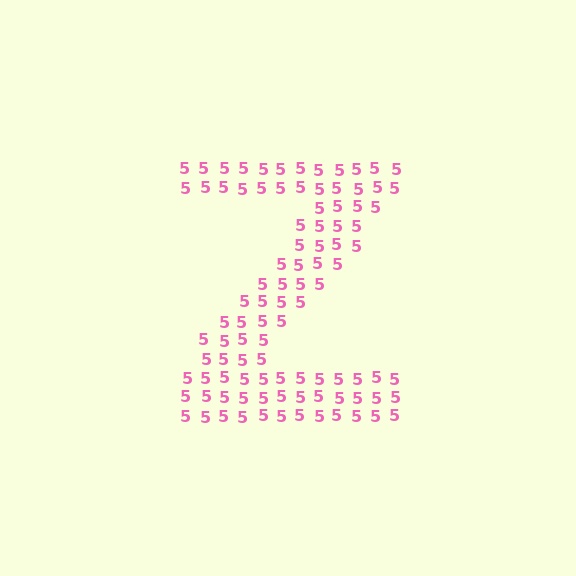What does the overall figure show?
The overall figure shows the letter Z.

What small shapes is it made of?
It is made of small digit 5's.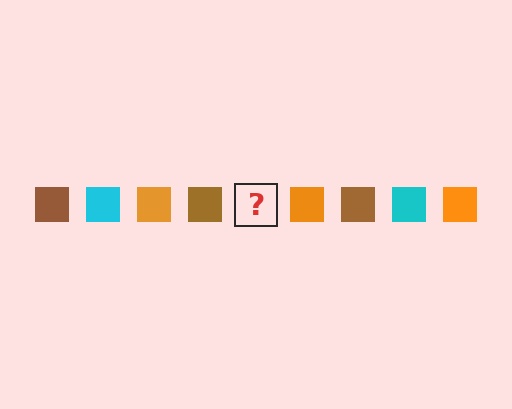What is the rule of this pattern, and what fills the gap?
The rule is that the pattern cycles through brown, cyan, orange squares. The gap should be filled with a cyan square.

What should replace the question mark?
The question mark should be replaced with a cyan square.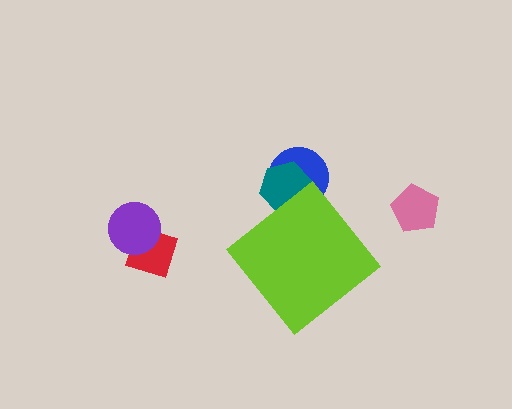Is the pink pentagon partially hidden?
No, the pink pentagon is fully visible.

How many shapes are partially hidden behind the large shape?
2 shapes are partially hidden.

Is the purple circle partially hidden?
No, the purple circle is fully visible.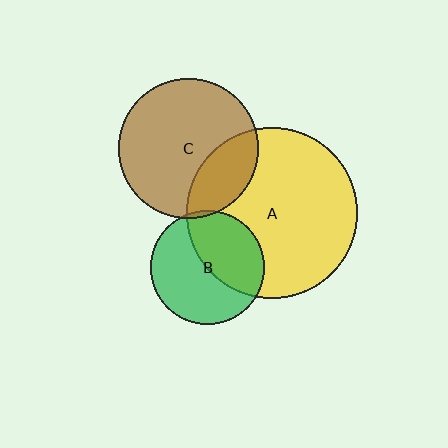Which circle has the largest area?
Circle A (yellow).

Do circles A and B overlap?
Yes.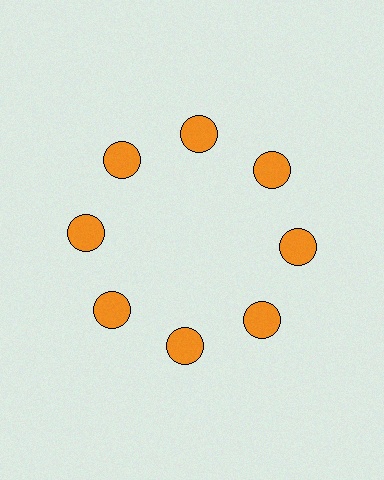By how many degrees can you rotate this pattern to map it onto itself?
The pattern maps onto itself every 45 degrees of rotation.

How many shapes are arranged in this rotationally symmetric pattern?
There are 8 shapes, arranged in 8 groups of 1.